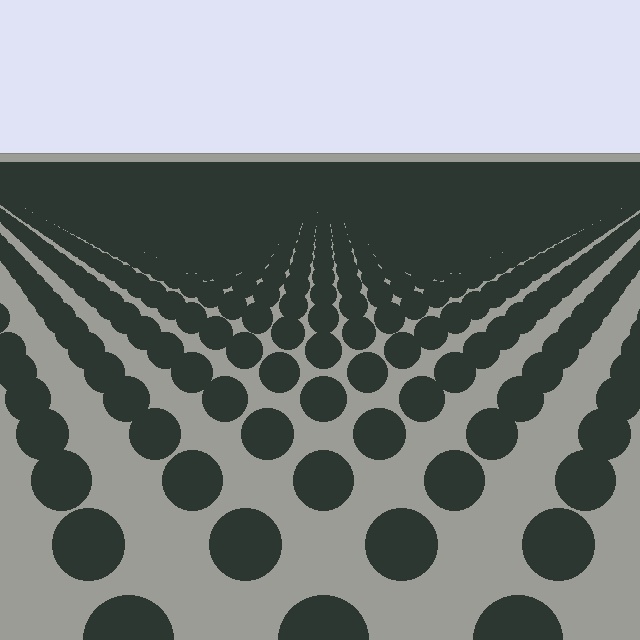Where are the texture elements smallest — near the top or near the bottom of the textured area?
Near the top.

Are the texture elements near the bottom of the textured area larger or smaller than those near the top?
Larger. Near the bottom, elements are closer to the viewer and appear at a bigger on-screen size.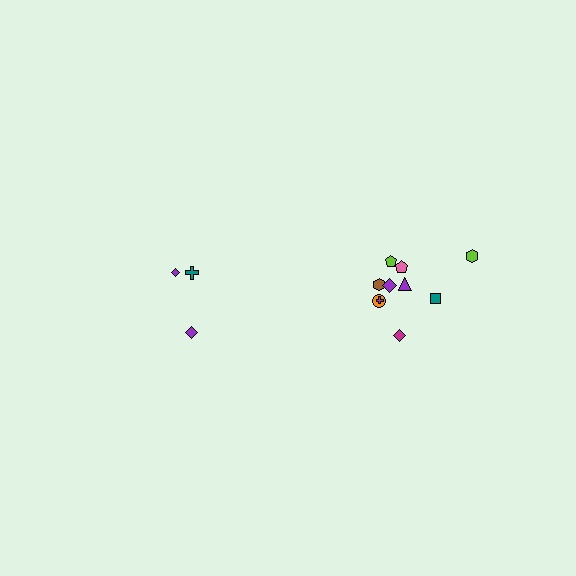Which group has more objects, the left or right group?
The right group.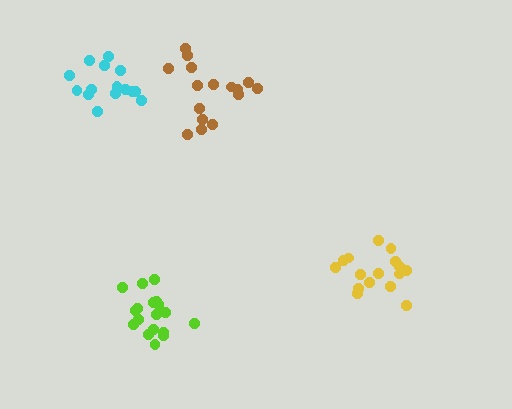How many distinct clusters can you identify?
There are 4 distinct clusters.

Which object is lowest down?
The lime cluster is bottommost.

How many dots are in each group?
Group 1: 16 dots, Group 2: 18 dots, Group 3: 15 dots, Group 4: 16 dots (65 total).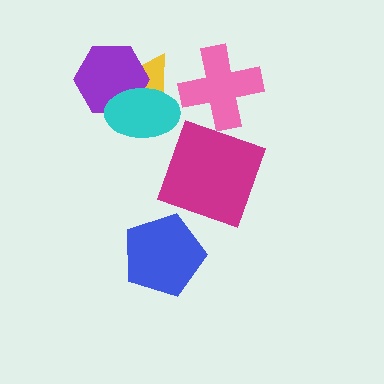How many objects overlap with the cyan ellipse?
2 objects overlap with the cyan ellipse.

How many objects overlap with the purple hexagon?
2 objects overlap with the purple hexagon.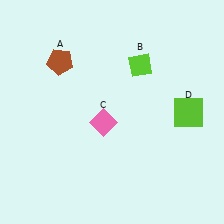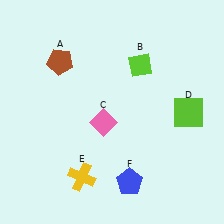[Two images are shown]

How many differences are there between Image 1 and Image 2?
There are 2 differences between the two images.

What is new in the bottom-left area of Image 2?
A yellow cross (E) was added in the bottom-left area of Image 2.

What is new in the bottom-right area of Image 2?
A blue pentagon (F) was added in the bottom-right area of Image 2.